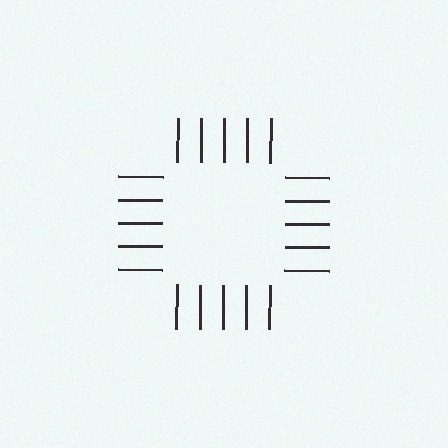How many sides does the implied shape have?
4 sides — the line-ends trace a square.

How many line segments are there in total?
20 — 5 along each of the 4 edges.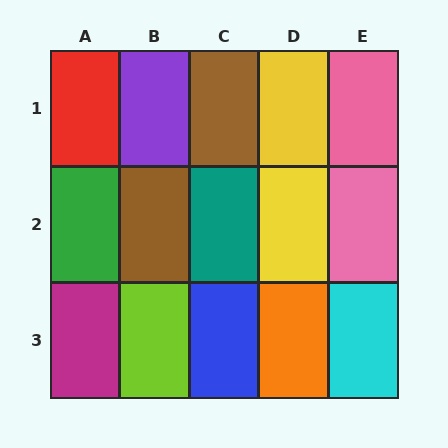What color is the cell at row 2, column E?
Pink.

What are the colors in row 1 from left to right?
Red, purple, brown, yellow, pink.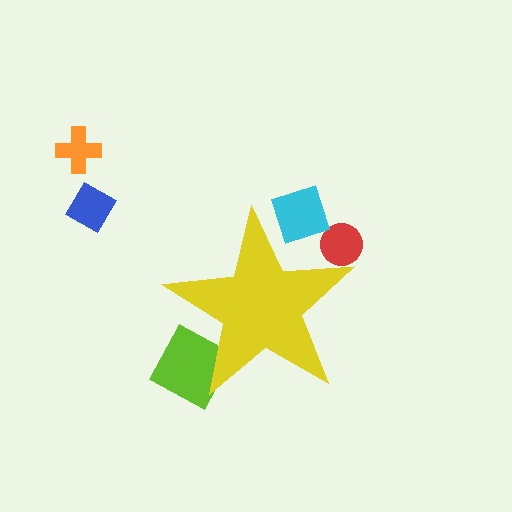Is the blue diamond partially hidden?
No, the blue diamond is fully visible.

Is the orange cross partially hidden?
No, the orange cross is fully visible.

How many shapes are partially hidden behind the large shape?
3 shapes are partially hidden.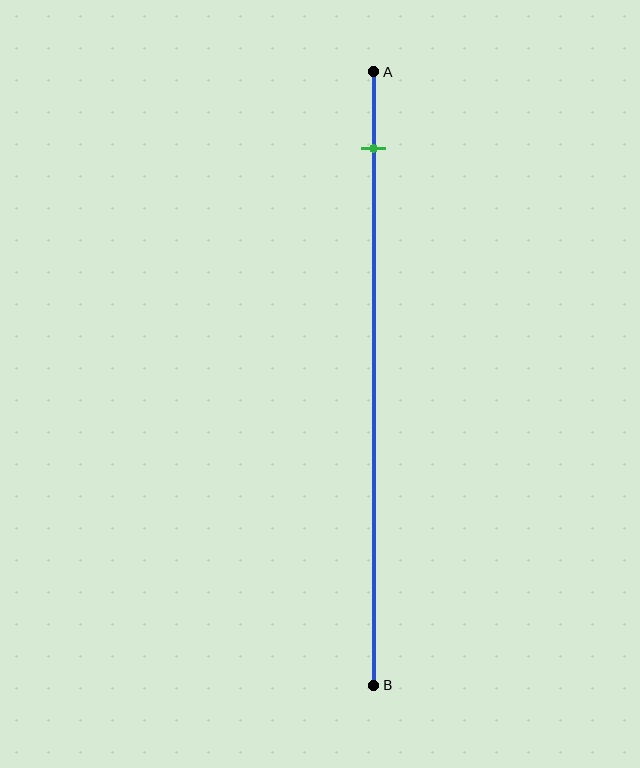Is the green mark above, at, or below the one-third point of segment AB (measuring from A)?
The green mark is above the one-third point of segment AB.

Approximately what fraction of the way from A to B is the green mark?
The green mark is approximately 15% of the way from A to B.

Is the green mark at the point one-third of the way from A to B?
No, the mark is at about 15% from A, not at the 33% one-third point.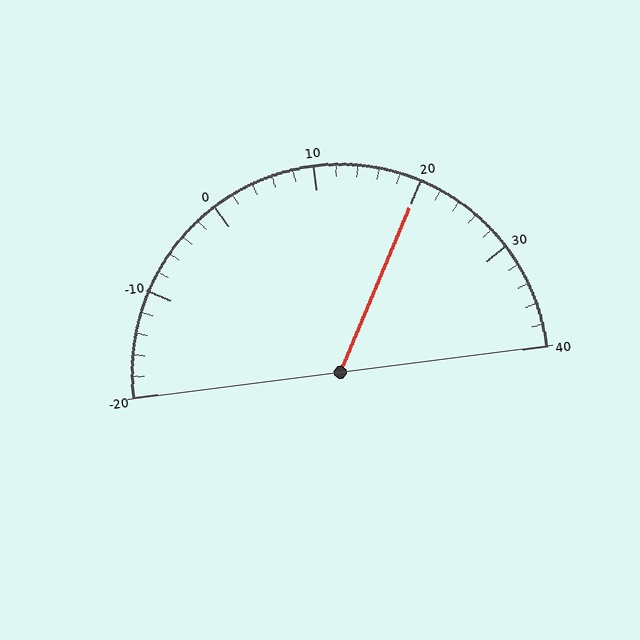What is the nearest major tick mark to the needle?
The nearest major tick mark is 20.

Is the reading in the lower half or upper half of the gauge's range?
The reading is in the upper half of the range (-20 to 40).